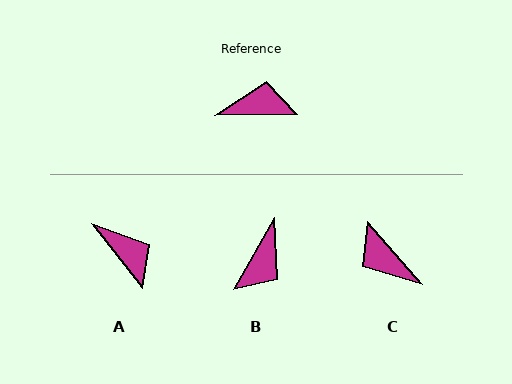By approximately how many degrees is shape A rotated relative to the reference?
Approximately 52 degrees clockwise.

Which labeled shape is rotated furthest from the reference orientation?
C, about 130 degrees away.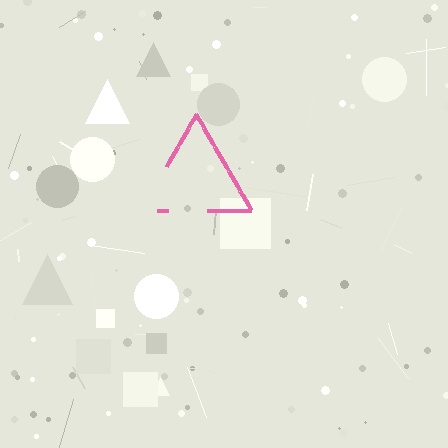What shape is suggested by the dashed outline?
The dashed outline suggests a triangle.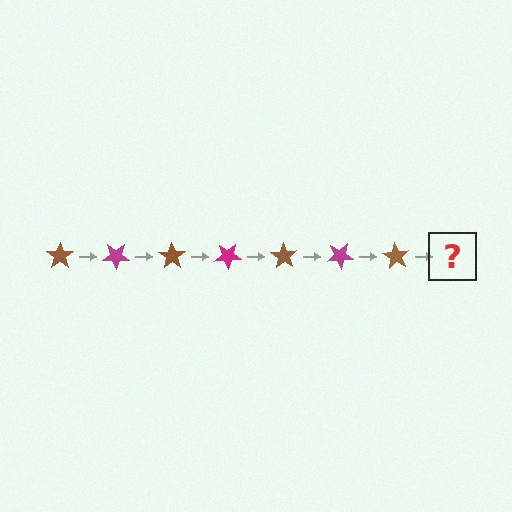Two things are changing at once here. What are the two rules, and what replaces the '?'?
The two rules are that it rotates 35 degrees each step and the color cycles through brown and magenta. The '?' should be a magenta star, rotated 245 degrees from the start.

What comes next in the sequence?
The next element should be a magenta star, rotated 245 degrees from the start.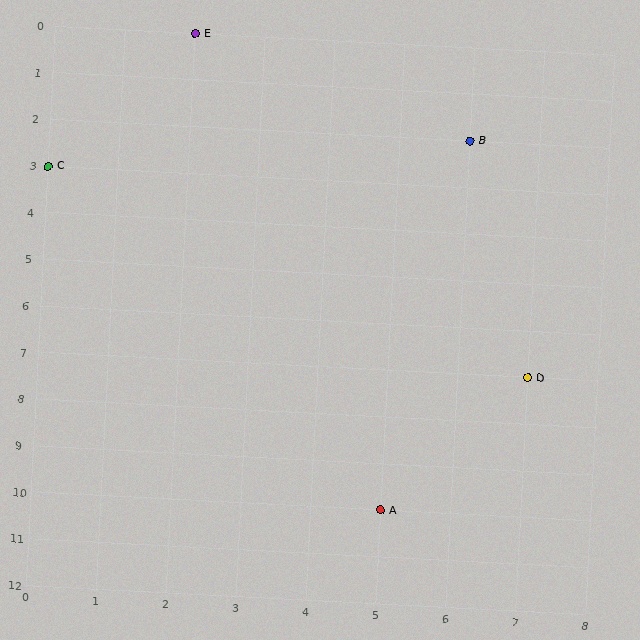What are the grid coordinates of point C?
Point C is at grid coordinates (0, 3).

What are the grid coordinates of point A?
Point A is at grid coordinates (5, 10).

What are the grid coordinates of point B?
Point B is at grid coordinates (6, 2).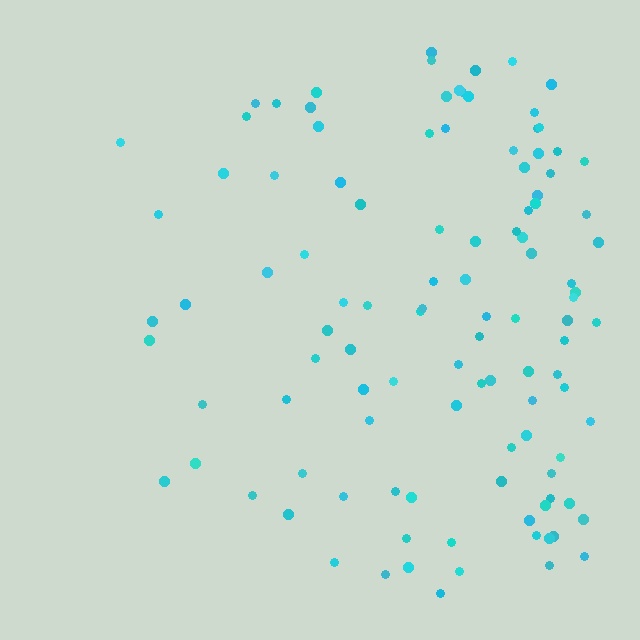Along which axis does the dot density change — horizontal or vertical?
Horizontal.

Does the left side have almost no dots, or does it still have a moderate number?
Still a moderate number, just noticeably fewer than the right.